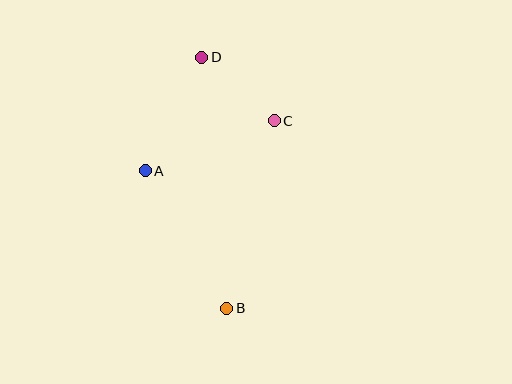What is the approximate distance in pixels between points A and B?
The distance between A and B is approximately 160 pixels.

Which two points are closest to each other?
Points C and D are closest to each other.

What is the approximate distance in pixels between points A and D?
The distance between A and D is approximately 127 pixels.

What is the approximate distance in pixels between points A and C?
The distance between A and C is approximately 139 pixels.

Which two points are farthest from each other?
Points B and D are farthest from each other.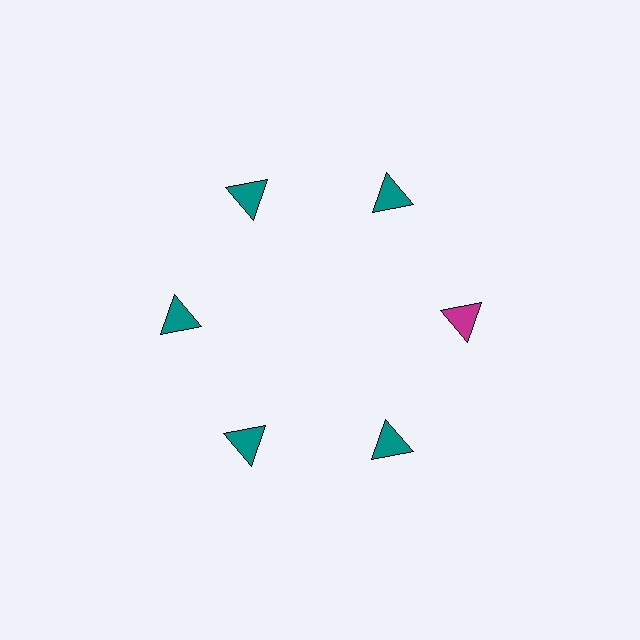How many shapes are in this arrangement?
There are 6 shapes arranged in a ring pattern.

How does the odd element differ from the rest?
It has a different color: magenta instead of teal.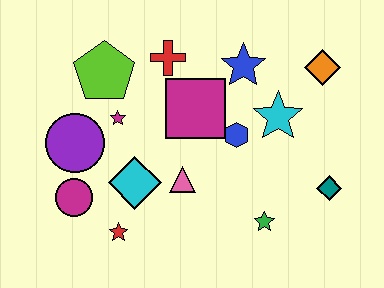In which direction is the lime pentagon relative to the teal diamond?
The lime pentagon is to the left of the teal diamond.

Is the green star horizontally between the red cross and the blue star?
No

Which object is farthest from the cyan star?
The magenta circle is farthest from the cyan star.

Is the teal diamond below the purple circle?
Yes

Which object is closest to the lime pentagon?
The magenta star is closest to the lime pentagon.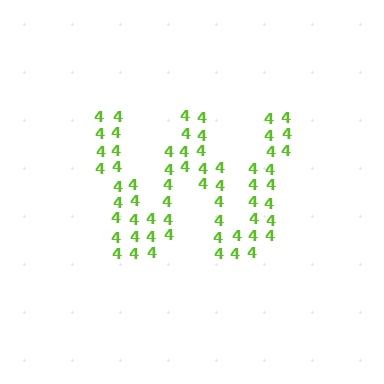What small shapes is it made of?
It is made of small digit 4's.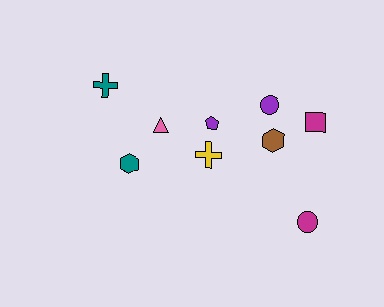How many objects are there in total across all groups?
There are 9 objects.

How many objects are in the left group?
There are 3 objects.